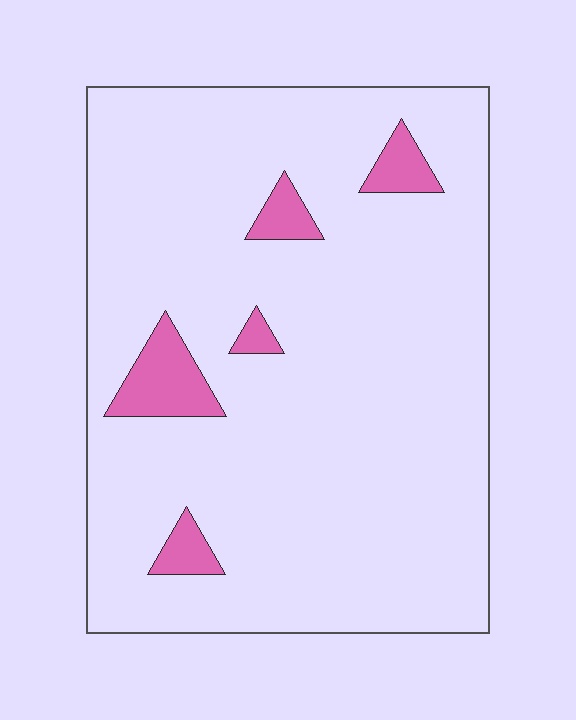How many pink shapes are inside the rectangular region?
5.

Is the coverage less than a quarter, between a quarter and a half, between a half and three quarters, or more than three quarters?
Less than a quarter.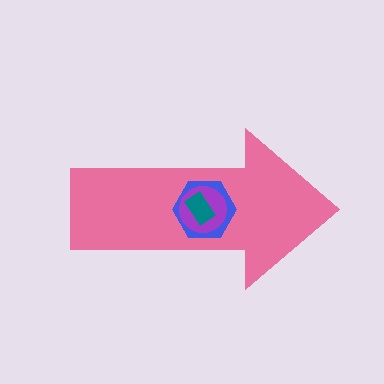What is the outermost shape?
The pink arrow.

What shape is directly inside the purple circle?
The teal rectangle.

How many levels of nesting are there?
4.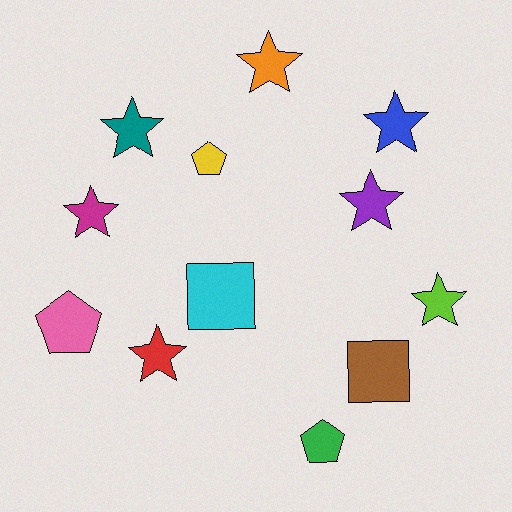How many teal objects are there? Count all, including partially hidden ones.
There is 1 teal object.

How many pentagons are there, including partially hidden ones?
There are 3 pentagons.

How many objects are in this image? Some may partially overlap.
There are 12 objects.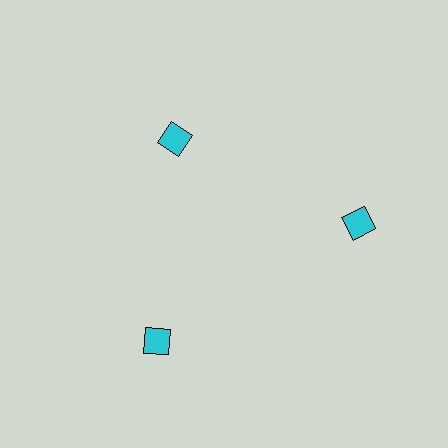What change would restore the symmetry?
The symmetry would be restored by moving it outward, back onto the ring so that all 3 squares sit at equal angles and equal distance from the center.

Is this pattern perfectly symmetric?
No. The 3 cyan squares are arranged in a ring, but one element near the 11 o'clock position is pulled inward toward the center, breaking the 3-fold rotational symmetry.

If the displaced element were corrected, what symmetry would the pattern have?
It would have 3-fold rotational symmetry — the pattern would map onto itself every 120 degrees.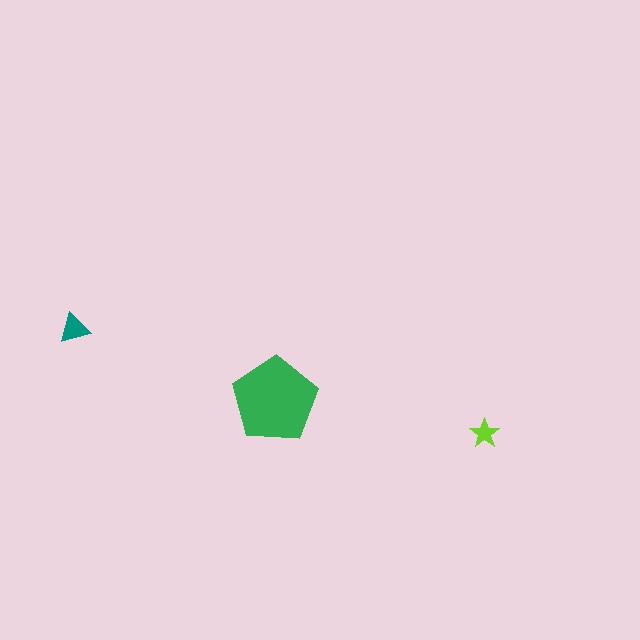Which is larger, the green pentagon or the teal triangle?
The green pentagon.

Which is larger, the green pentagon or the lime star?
The green pentagon.